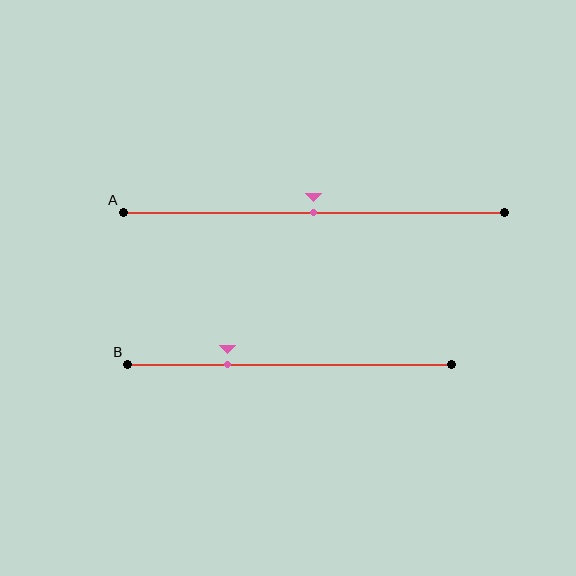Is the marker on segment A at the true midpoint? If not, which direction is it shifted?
Yes, the marker on segment A is at the true midpoint.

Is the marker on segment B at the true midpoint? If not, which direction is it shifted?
No, the marker on segment B is shifted to the left by about 19% of the segment length.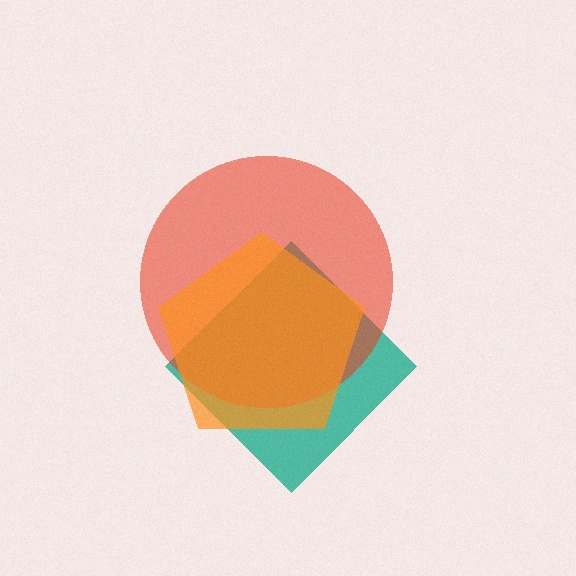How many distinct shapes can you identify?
There are 3 distinct shapes: a teal diamond, a red circle, an orange pentagon.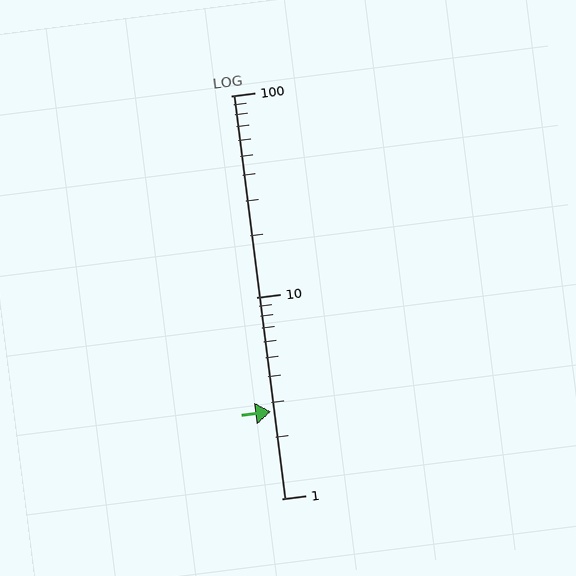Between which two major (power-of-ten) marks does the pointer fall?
The pointer is between 1 and 10.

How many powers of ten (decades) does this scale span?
The scale spans 2 decades, from 1 to 100.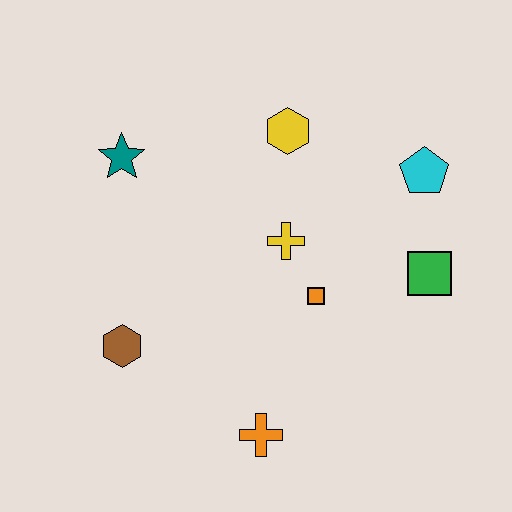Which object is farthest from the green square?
The teal star is farthest from the green square.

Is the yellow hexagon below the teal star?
No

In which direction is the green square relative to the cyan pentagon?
The green square is below the cyan pentagon.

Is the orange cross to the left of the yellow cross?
Yes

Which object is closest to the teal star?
The yellow hexagon is closest to the teal star.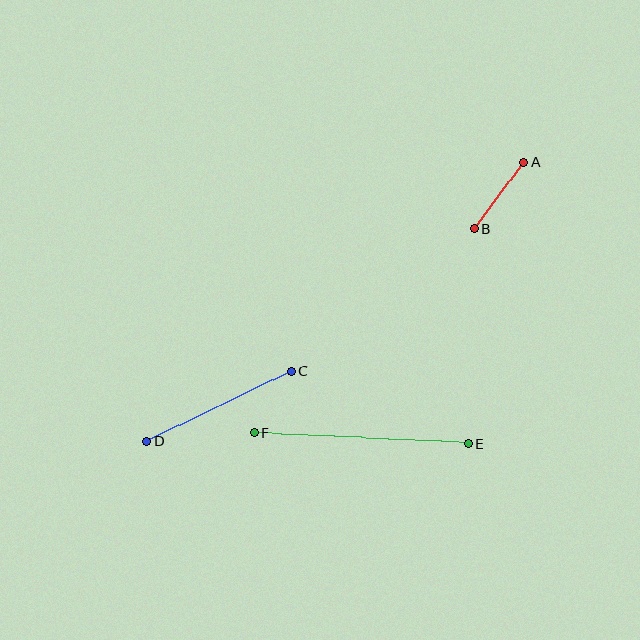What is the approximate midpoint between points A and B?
The midpoint is at approximately (499, 195) pixels.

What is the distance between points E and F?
The distance is approximately 214 pixels.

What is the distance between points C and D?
The distance is approximately 161 pixels.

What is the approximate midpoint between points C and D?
The midpoint is at approximately (219, 406) pixels.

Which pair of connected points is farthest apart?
Points E and F are farthest apart.